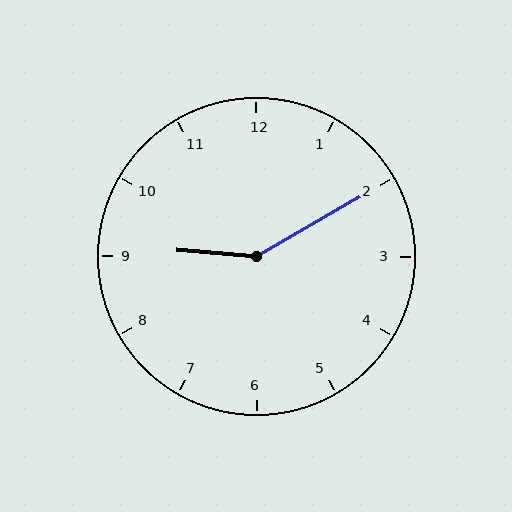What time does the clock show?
9:10.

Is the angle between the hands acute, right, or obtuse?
It is obtuse.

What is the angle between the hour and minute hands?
Approximately 145 degrees.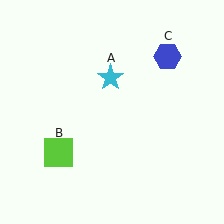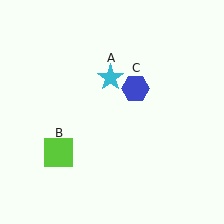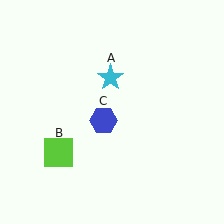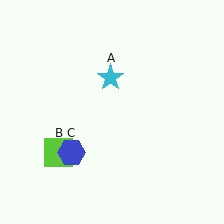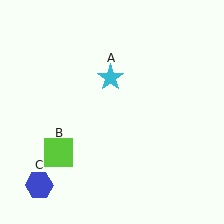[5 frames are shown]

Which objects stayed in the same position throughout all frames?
Cyan star (object A) and lime square (object B) remained stationary.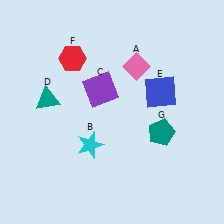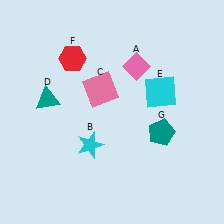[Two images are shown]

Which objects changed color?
C changed from purple to pink. E changed from blue to cyan.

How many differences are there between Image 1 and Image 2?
There are 2 differences between the two images.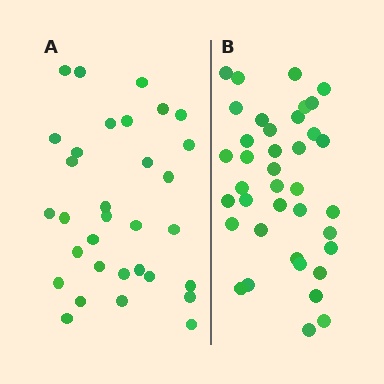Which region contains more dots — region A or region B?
Region B (the right region) has more dots.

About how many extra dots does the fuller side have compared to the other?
Region B has about 6 more dots than region A.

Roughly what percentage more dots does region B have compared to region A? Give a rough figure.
About 20% more.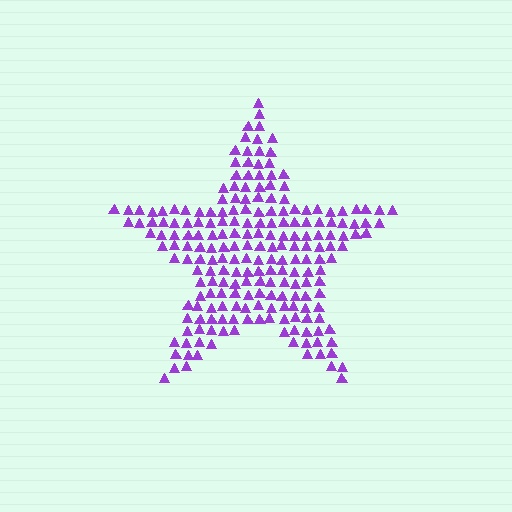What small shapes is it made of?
It is made of small triangles.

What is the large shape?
The large shape is a star.